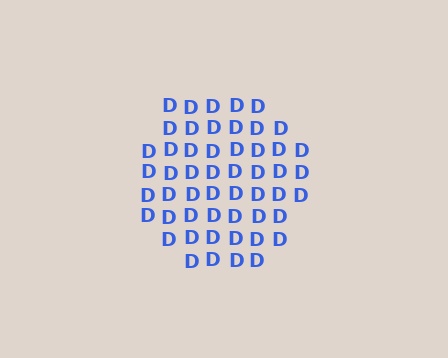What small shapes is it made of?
It is made of small letter D's.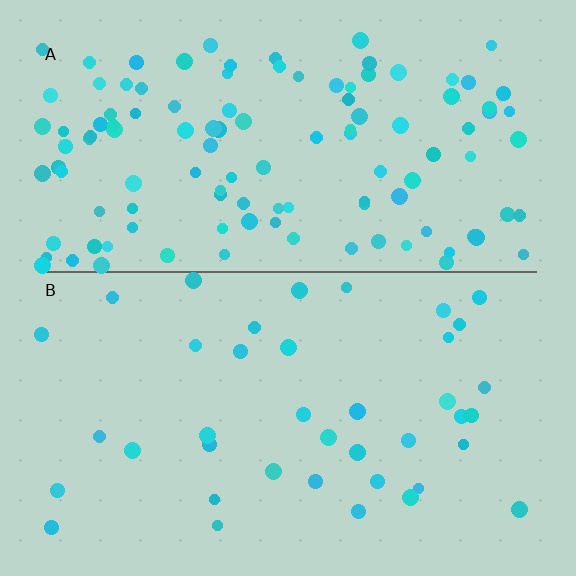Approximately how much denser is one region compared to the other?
Approximately 3.0× — region A over region B.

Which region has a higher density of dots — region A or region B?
A (the top).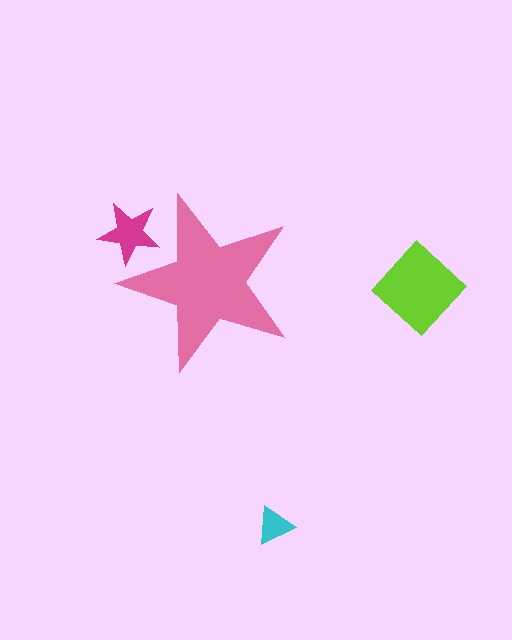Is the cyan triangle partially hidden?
No, the cyan triangle is fully visible.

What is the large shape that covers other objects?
A pink star.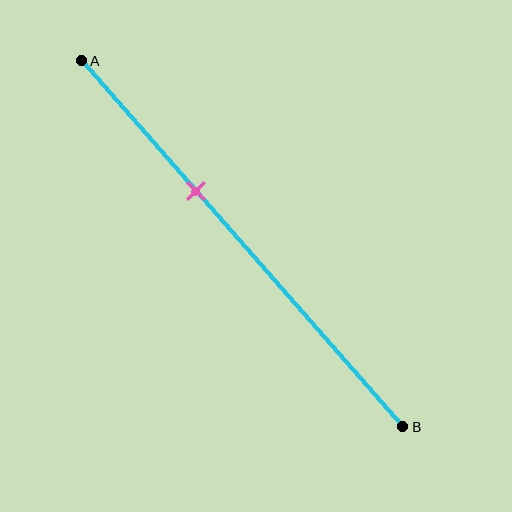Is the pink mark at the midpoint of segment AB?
No, the mark is at about 35% from A, not at the 50% midpoint.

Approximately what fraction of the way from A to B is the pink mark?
The pink mark is approximately 35% of the way from A to B.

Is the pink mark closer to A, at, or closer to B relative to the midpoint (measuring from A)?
The pink mark is closer to point A than the midpoint of segment AB.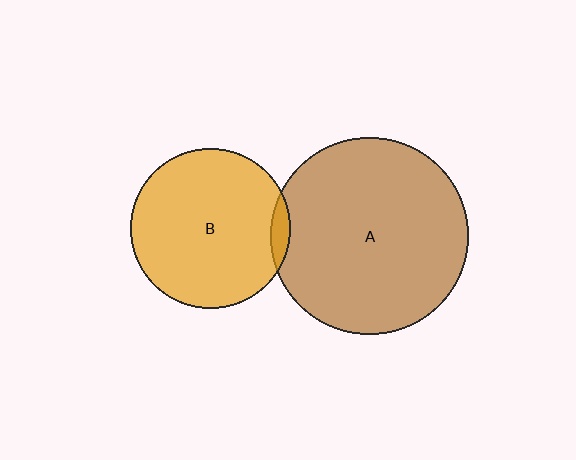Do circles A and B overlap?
Yes.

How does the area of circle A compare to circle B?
Approximately 1.5 times.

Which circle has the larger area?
Circle A (brown).